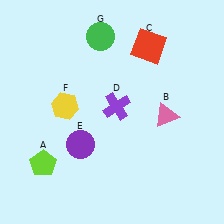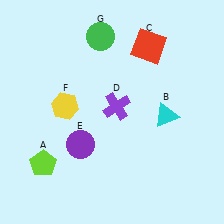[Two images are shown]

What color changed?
The triangle (B) changed from pink in Image 1 to cyan in Image 2.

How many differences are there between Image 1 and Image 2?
There is 1 difference between the two images.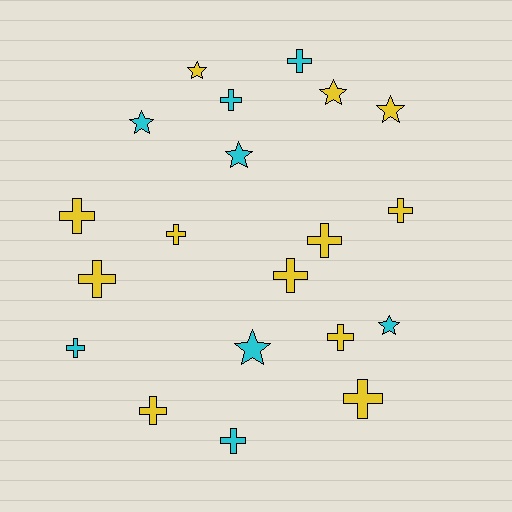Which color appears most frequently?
Yellow, with 12 objects.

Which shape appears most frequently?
Cross, with 13 objects.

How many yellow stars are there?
There are 3 yellow stars.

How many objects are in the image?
There are 20 objects.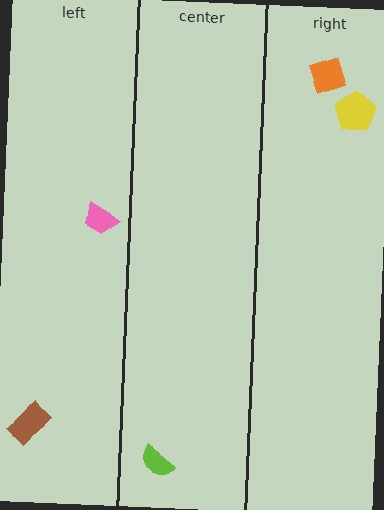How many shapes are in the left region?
2.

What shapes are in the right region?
The orange diamond, the yellow pentagon.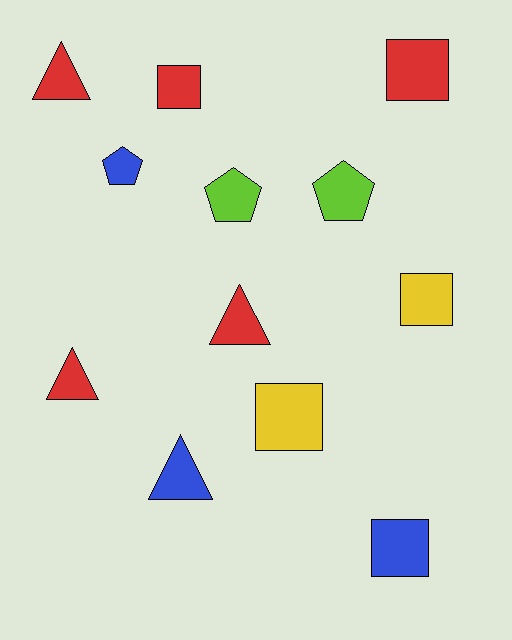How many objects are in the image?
There are 12 objects.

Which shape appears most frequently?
Square, with 5 objects.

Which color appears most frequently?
Red, with 5 objects.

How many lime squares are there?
There are no lime squares.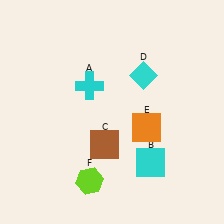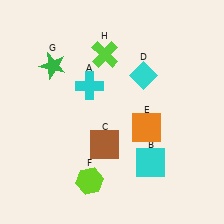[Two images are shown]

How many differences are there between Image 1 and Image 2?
There are 2 differences between the two images.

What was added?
A green star (G), a lime cross (H) were added in Image 2.